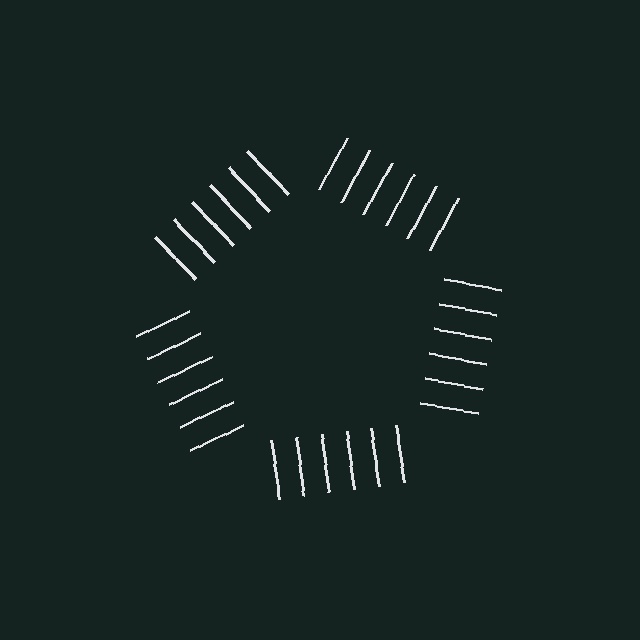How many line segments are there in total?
30 — 6 along each of the 5 edges.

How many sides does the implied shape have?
5 sides — the line-ends trace a pentagon.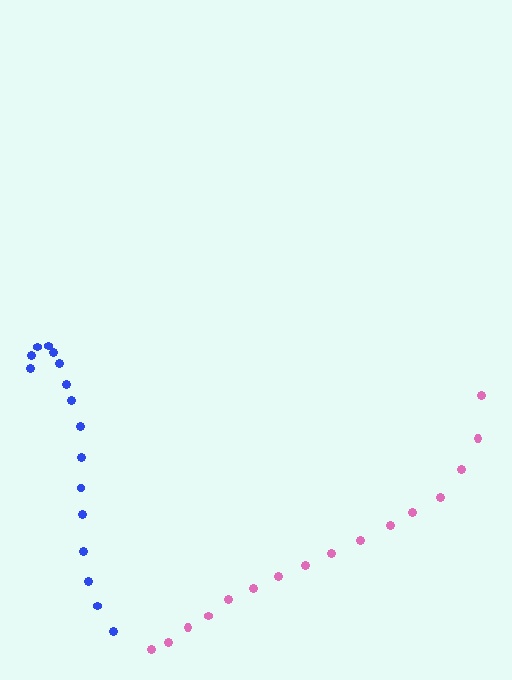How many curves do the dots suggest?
There are 2 distinct paths.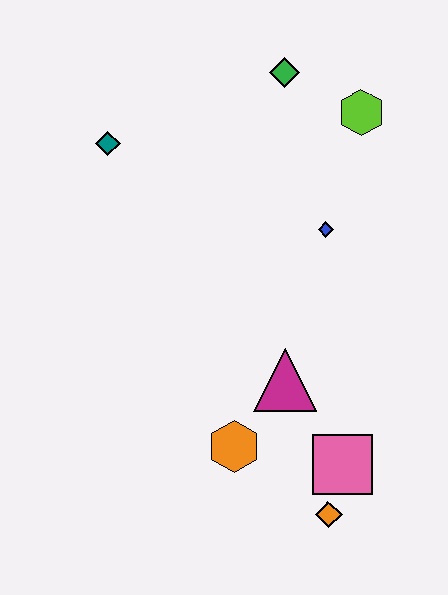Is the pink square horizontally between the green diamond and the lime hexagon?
Yes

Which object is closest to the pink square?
The orange diamond is closest to the pink square.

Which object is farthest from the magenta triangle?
The green diamond is farthest from the magenta triangle.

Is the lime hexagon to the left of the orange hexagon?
No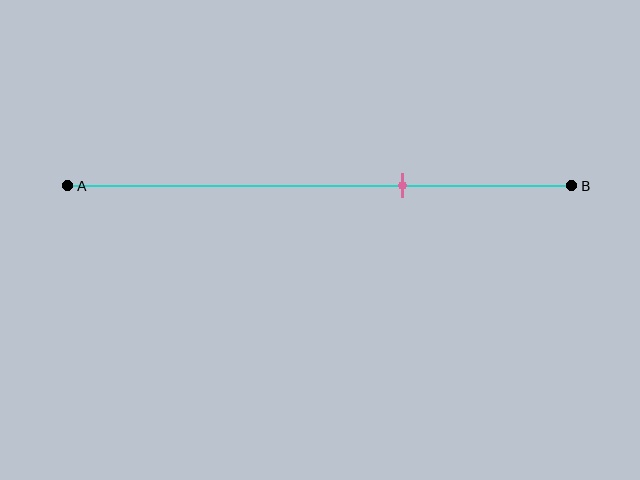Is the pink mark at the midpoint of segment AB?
No, the mark is at about 65% from A, not at the 50% midpoint.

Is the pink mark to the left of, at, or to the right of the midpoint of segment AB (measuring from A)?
The pink mark is to the right of the midpoint of segment AB.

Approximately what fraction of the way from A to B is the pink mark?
The pink mark is approximately 65% of the way from A to B.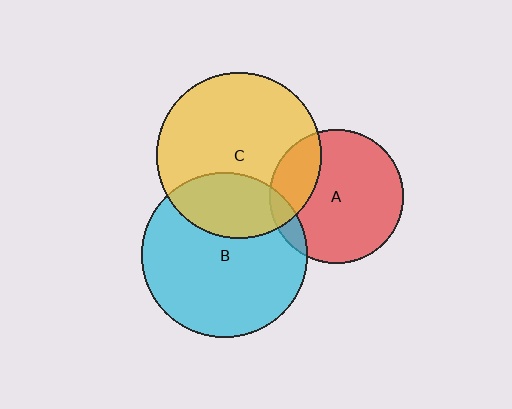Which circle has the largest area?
Circle C (yellow).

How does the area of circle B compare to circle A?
Approximately 1.5 times.